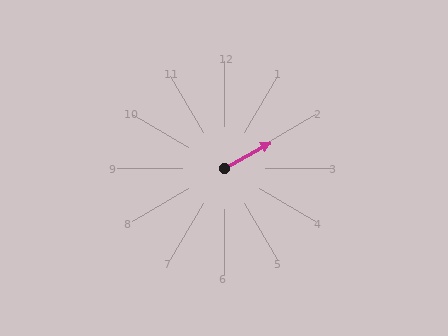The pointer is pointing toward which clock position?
Roughly 2 o'clock.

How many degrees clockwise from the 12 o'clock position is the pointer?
Approximately 61 degrees.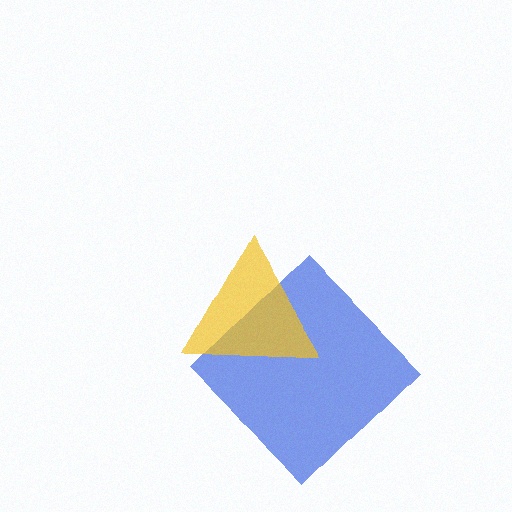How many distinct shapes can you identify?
There are 2 distinct shapes: a blue diamond, a yellow triangle.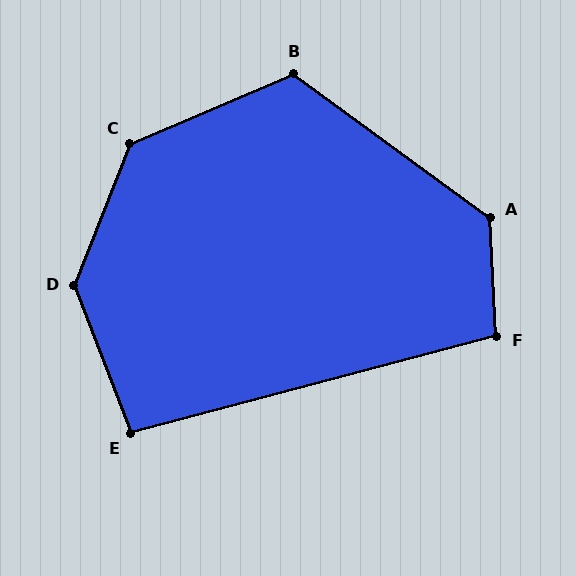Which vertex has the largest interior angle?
D, at approximately 137 degrees.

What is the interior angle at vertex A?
Approximately 129 degrees (obtuse).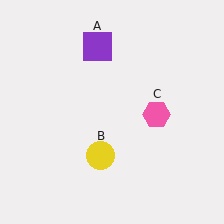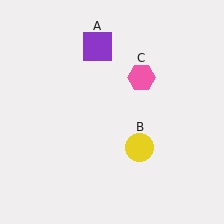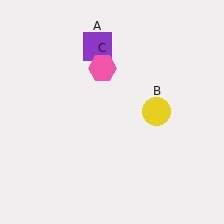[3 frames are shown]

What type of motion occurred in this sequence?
The yellow circle (object B), pink hexagon (object C) rotated counterclockwise around the center of the scene.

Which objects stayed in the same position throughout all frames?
Purple square (object A) remained stationary.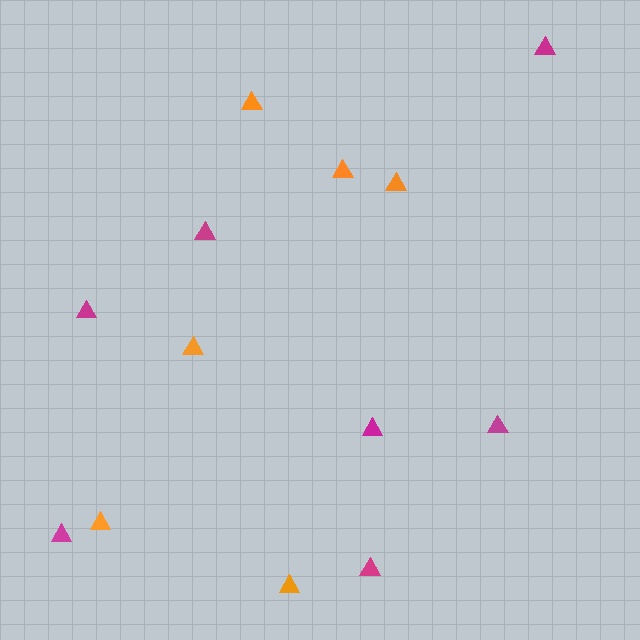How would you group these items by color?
There are 2 groups: one group of magenta triangles (7) and one group of orange triangles (6).